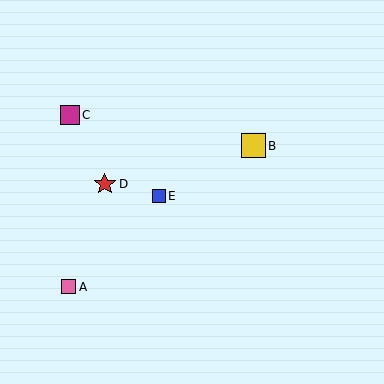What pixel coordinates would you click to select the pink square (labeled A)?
Click at (68, 287) to select the pink square A.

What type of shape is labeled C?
Shape C is a magenta square.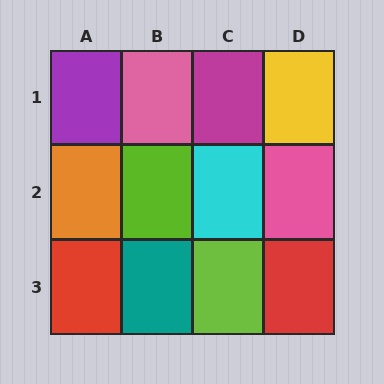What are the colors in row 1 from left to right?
Purple, pink, magenta, yellow.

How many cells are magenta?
1 cell is magenta.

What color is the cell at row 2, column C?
Cyan.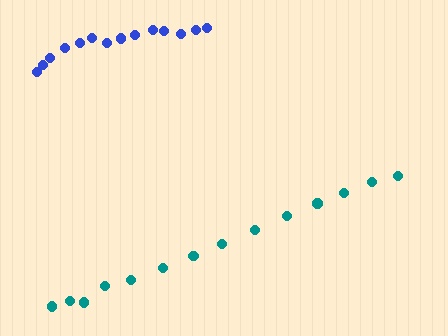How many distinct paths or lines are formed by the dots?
There are 2 distinct paths.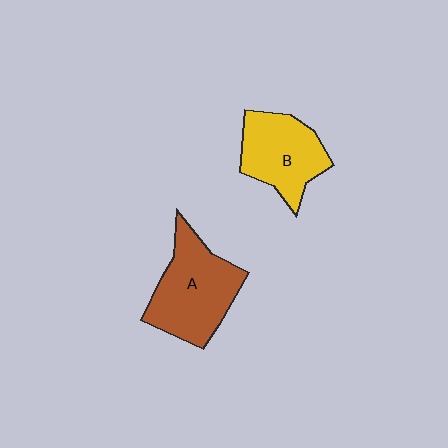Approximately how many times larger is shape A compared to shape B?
Approximately 1.2 times.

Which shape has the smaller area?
Shape B (yellow).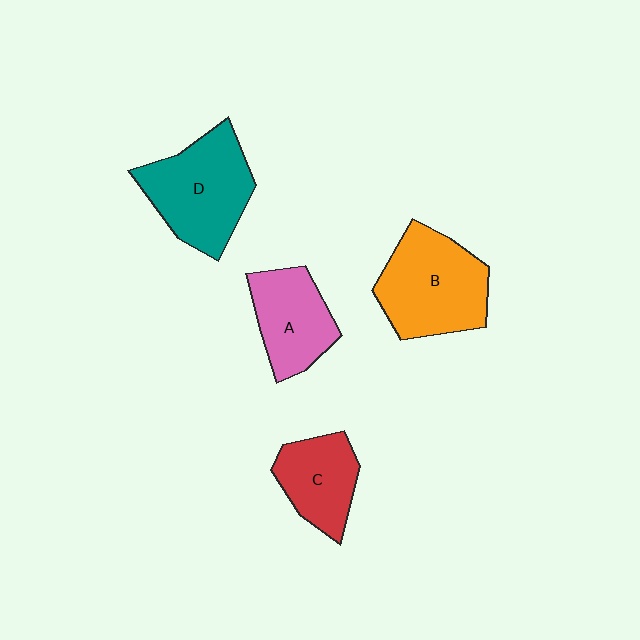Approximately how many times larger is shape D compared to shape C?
Approximately 1.5 times.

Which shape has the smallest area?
Shape C (red).